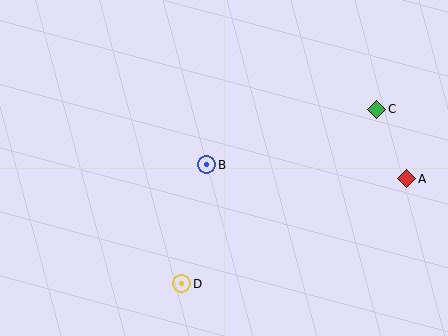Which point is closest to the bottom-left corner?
Point D is closest to the bottom-left corner.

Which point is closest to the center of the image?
Point B at (207, 165) is closest to the center.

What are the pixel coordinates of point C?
Point C is at (377, 109).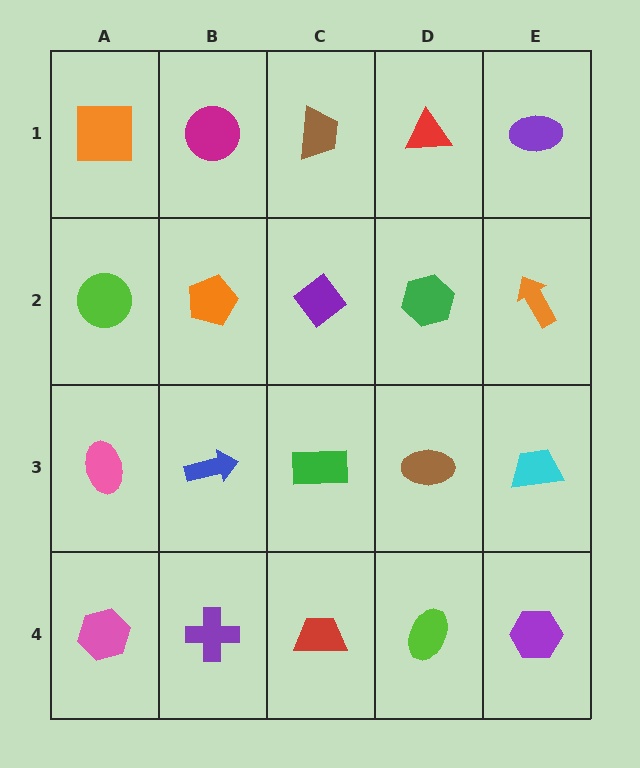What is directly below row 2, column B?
A blue arrow.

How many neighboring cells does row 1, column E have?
2.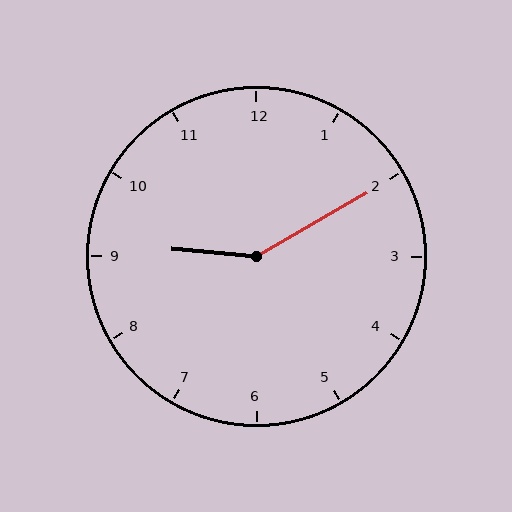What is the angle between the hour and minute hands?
Approximately 145 degrees.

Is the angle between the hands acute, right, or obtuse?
It is obtuse.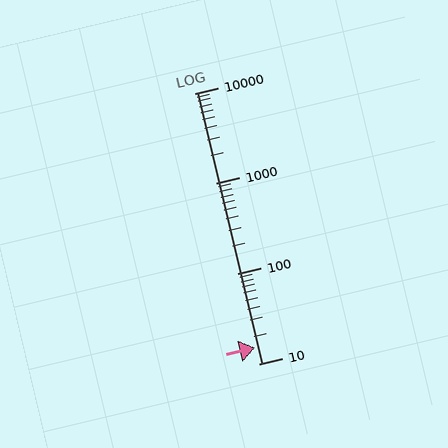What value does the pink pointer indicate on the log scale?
The pointer indicates approximately 15.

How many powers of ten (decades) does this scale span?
The scale spans 3 decades, from 10 to 10000.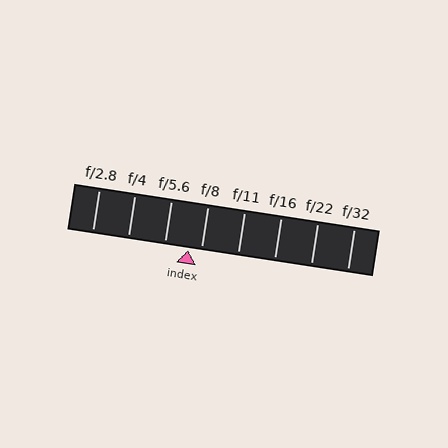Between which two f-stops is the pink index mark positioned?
The index mark is between f/5.6 and f/8.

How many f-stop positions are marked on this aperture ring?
There are 8 f-stop positions marked.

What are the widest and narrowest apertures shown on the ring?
The widest aperture shown is f/2.8 and the narrowest is f/32.